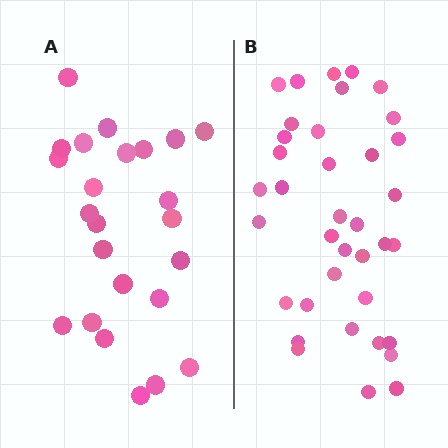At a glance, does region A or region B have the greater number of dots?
Region B (the right region) has more dots.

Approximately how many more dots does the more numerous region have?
Region B has approximately 15 more dots than region A.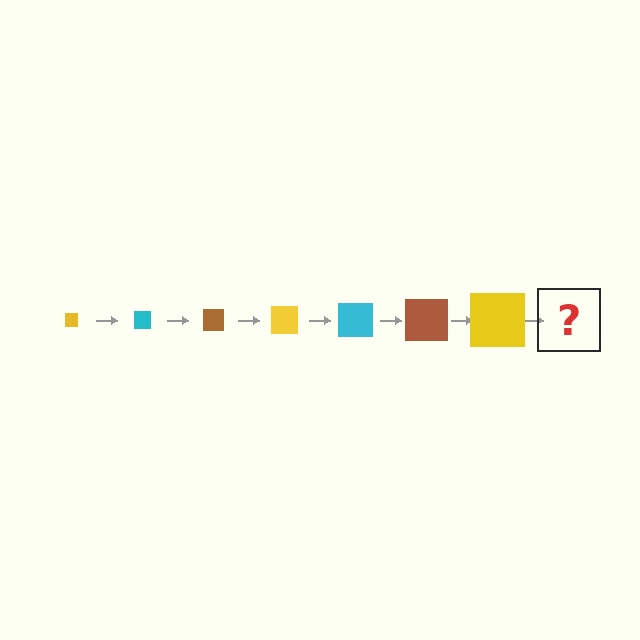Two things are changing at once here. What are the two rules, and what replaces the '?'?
The two rules are that the square grows larger each step and the color cycles through yellow, cyan, and brown. The '?' should be a cyan square, larger than the previous one.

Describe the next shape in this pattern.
It should be a cyan square, larger than the previous one.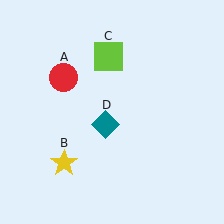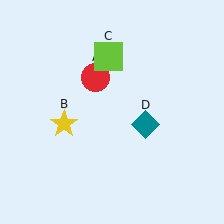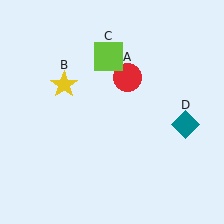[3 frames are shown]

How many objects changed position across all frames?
3 objects changed position: red circle (object A), yellow star (object B), teal diamond (object D).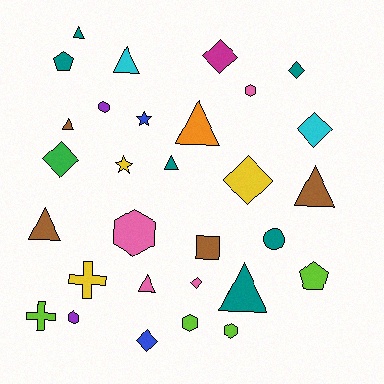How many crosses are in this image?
There are 2 crosses.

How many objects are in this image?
There are 30 objects.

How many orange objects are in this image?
There is 1 orange object.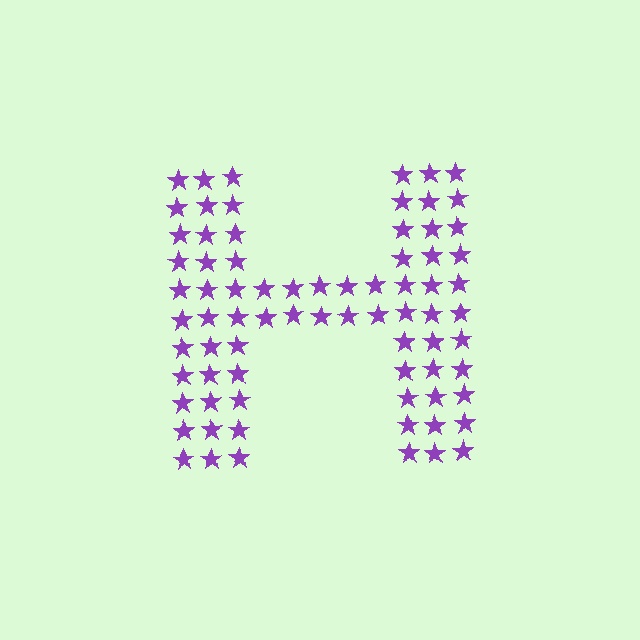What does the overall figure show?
The overall figure shows the letter H.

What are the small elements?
The small elements are stars.